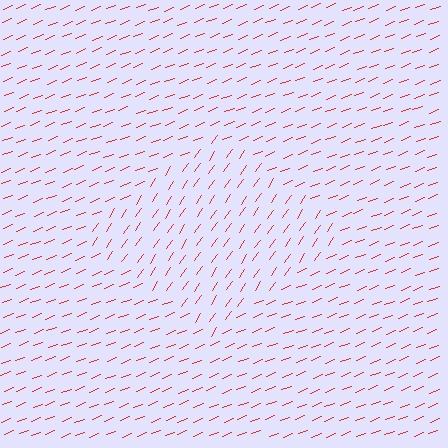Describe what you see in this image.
The image is filled with small red line segments. A diamond region in the image has lines oriented differently from the surrounding lines, creating a visible texture boundary.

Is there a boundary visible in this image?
Yes, there is a texture boundary formed by a change in line orientation.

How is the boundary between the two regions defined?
The boundary is defined purely by a change in line orientation (approximately 34 degrees difference). All lines are the same color and thickness.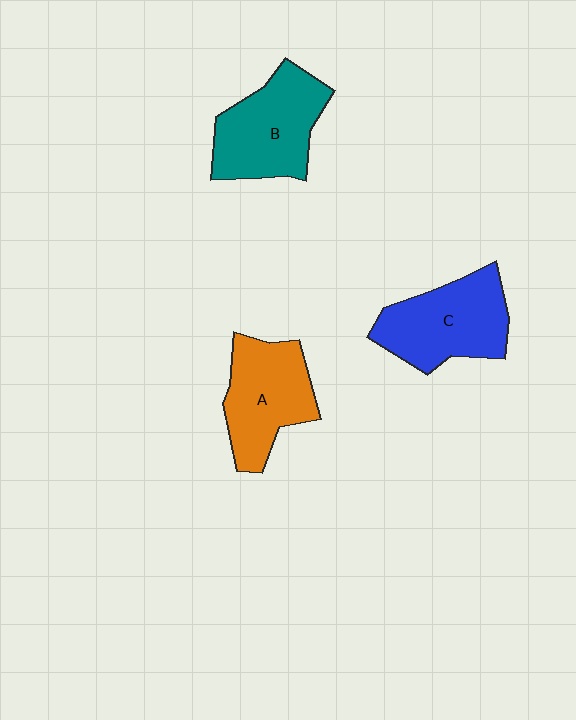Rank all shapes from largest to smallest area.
From largest to smallest: C (blue), B (teal), A (orange).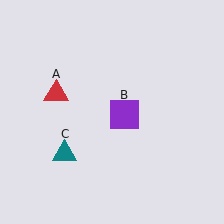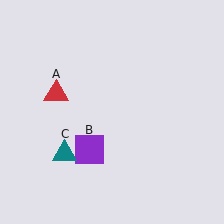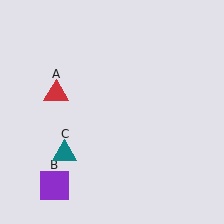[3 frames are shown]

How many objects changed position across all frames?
1 object changed position: purple square (object B).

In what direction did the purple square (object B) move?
The purple square (object B) moved down and to the left.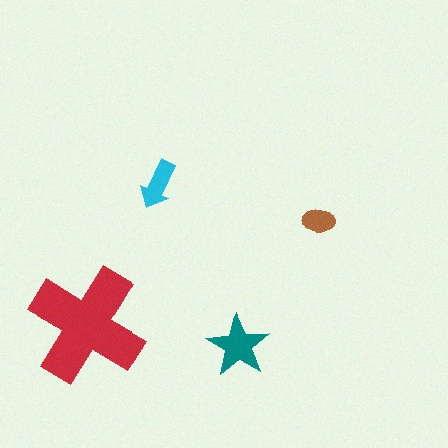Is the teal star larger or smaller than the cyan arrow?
Larger.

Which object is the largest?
The red cross.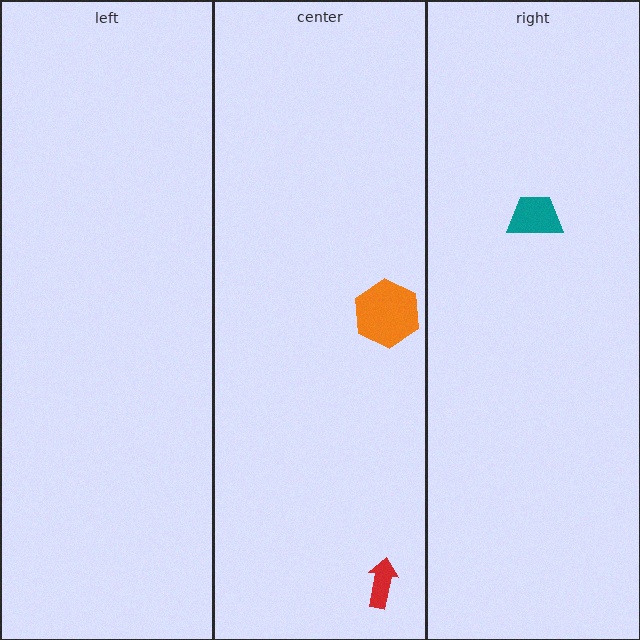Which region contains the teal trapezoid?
The right region.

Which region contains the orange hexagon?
The center region.